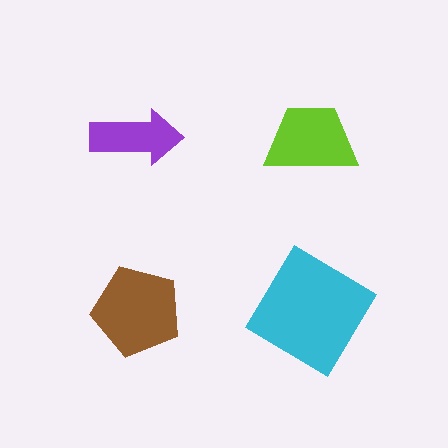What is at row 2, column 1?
A brown pentagon.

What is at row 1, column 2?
A lime trapezoid.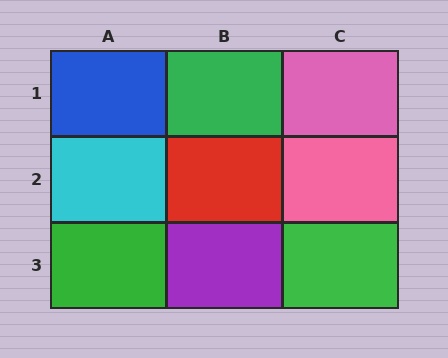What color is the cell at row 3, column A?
Green.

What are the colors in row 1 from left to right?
Blue, green, pink.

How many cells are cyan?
1 cell is cyan.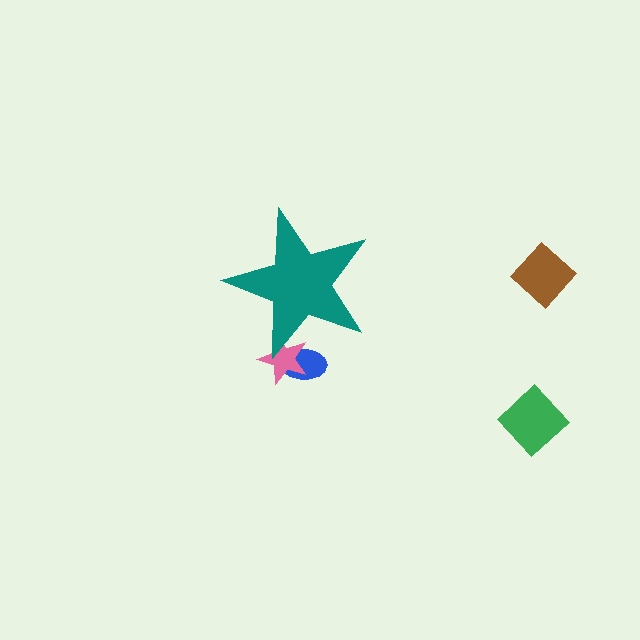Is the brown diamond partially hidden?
No, the brown diamond is fully visible.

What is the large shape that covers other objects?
A teal star.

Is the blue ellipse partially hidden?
Yes, the blue ellipse is partially hidden behind the teal star.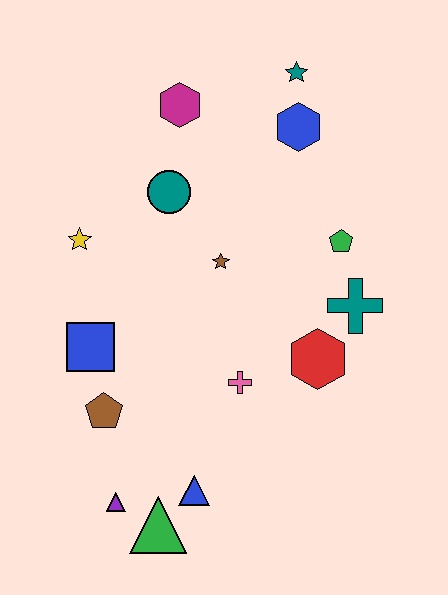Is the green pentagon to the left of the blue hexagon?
No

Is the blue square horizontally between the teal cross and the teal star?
No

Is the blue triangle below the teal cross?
Yes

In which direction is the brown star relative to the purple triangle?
The brown star is above the purple triangle.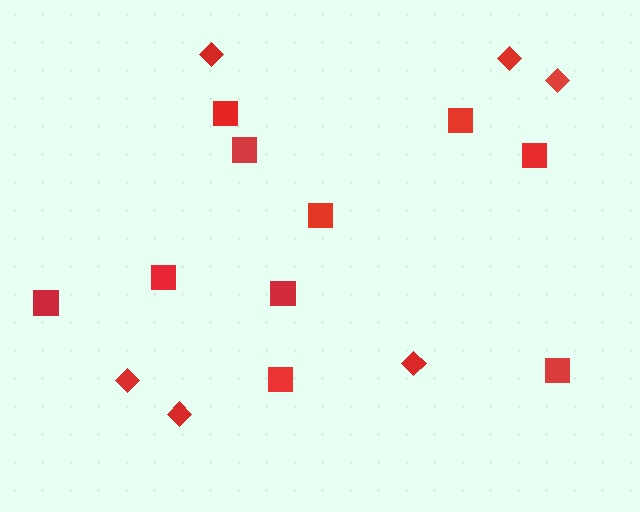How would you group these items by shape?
There are 2 groups: one group of squares (10) and one group of diamonds (6).